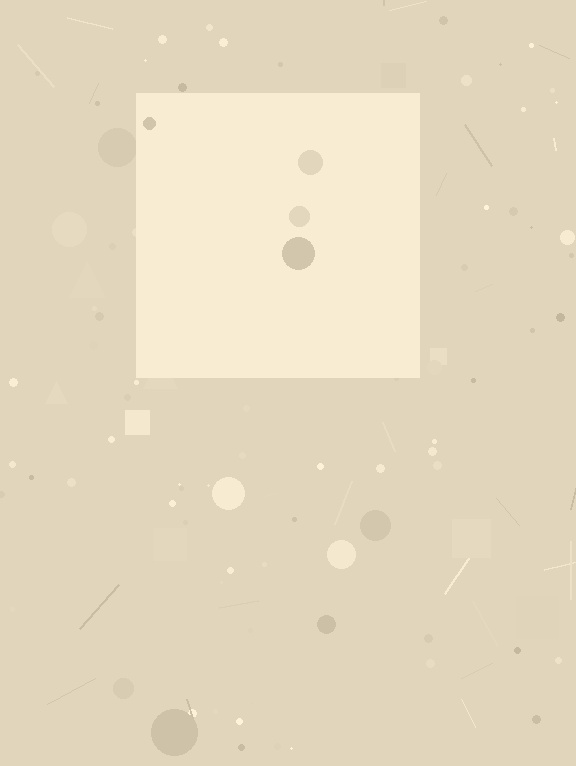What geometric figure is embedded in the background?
A square is embedded in the background.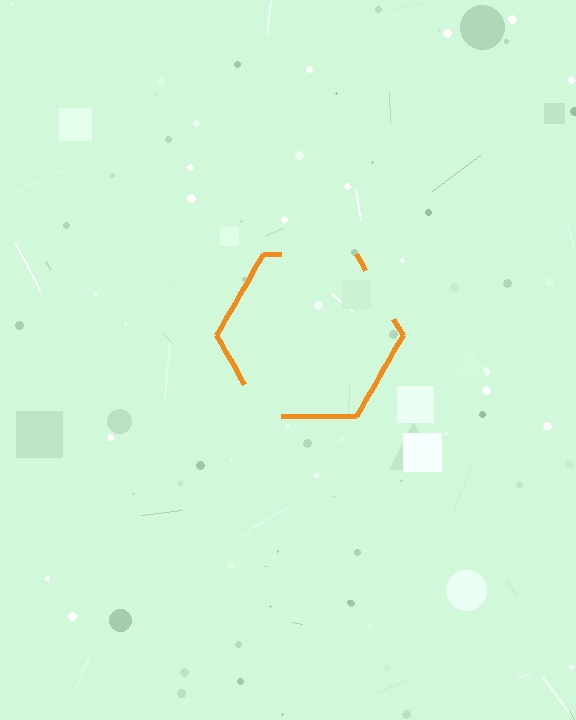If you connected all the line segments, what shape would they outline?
They would outline a hexagon.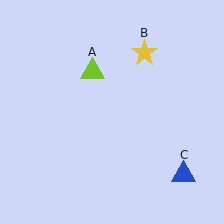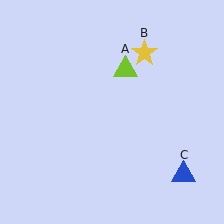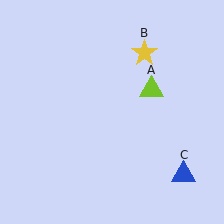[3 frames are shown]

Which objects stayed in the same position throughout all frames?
Yellow star (object B) and blue triangle (object C) remained stationary.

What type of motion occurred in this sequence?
The lime triangle (object A) rotated clockwise around the center of the scene.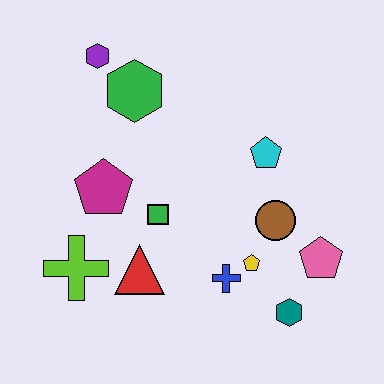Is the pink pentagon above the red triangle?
Yes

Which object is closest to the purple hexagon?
The green hexagon is closest to the purple hexagon.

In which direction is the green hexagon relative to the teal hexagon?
The green hexagon is above the teal hexagon.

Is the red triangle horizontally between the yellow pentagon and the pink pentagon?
No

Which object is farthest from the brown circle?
The purple hexagon is farthest from the brown circle.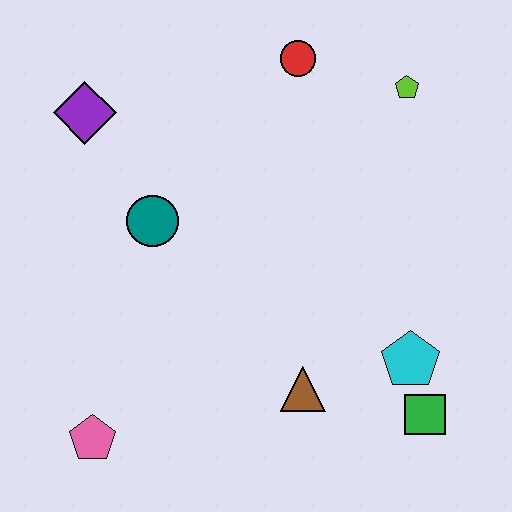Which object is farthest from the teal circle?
The green square is farthest from the teal circle.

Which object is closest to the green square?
The cyan pentagon is closest to the green square.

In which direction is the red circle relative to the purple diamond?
The red circle is to the right of the purple diamond.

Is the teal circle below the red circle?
Yes